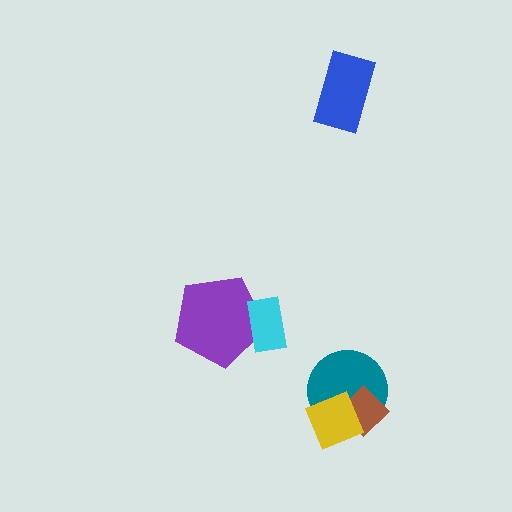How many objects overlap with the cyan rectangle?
1 object overlaps with the cyan rectangle.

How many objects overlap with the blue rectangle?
0 objects overlap with the blue rectangle.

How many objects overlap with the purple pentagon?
1 object overlaps with the purple pentagon.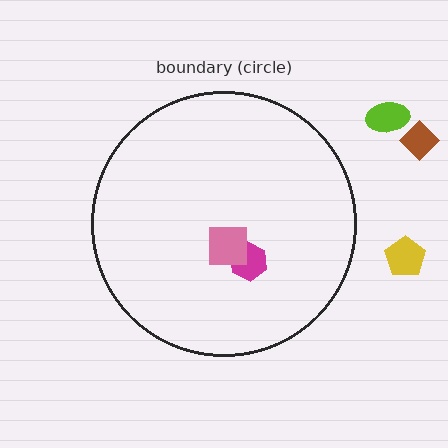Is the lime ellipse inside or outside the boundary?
Outside.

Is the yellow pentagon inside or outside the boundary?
Outside.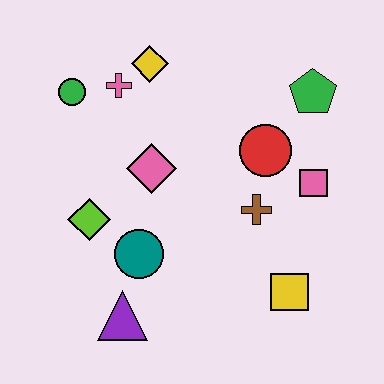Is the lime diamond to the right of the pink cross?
No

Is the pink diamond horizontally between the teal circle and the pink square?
Yes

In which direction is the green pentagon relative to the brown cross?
The green pentagon is above the brown cross.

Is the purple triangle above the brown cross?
No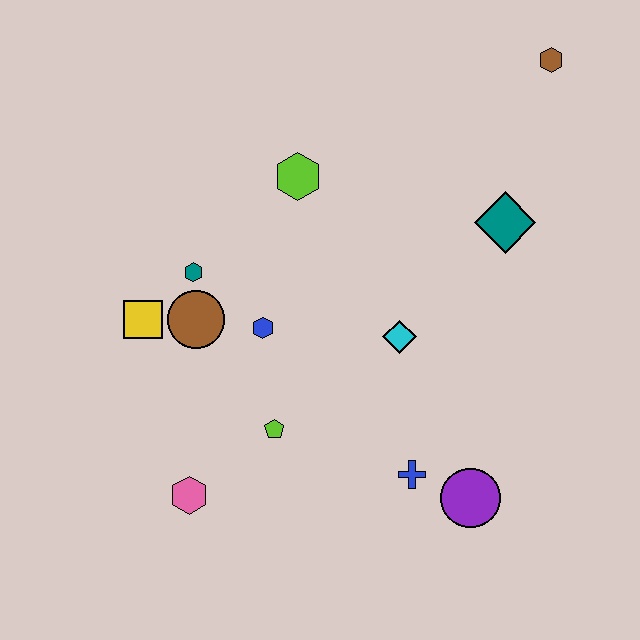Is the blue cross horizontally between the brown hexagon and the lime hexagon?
Yes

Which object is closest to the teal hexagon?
The brown circle is closest to the teal hexagon.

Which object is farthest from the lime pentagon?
The brown hexagon is farthest from the lime pentagon.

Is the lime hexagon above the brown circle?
Yes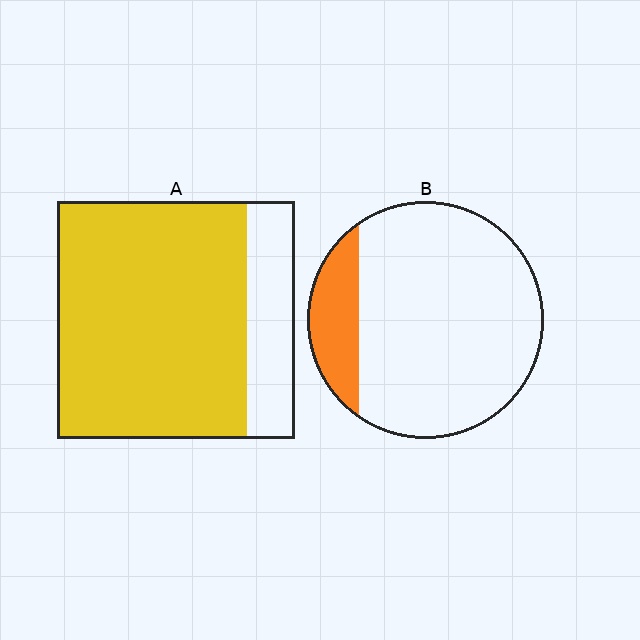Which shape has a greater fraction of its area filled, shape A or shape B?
Shape A.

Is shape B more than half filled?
No.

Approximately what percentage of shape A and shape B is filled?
A is approximately 80% and B is approximately 15%.